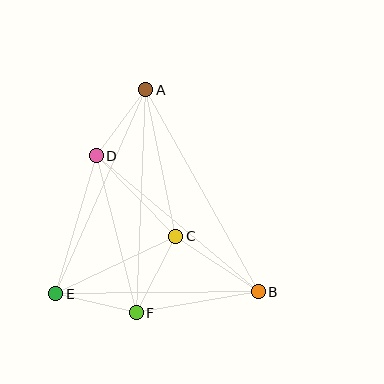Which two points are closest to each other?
Points E and F are closest to each other.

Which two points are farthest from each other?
Points A and B are farthest from each other.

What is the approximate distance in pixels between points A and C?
The distance between A and C is approximately 150 pixels.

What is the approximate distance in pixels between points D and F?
The distance between D and F is approximately 162 pixels.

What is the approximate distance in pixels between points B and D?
The distance between B and D is approximately 212 pixels.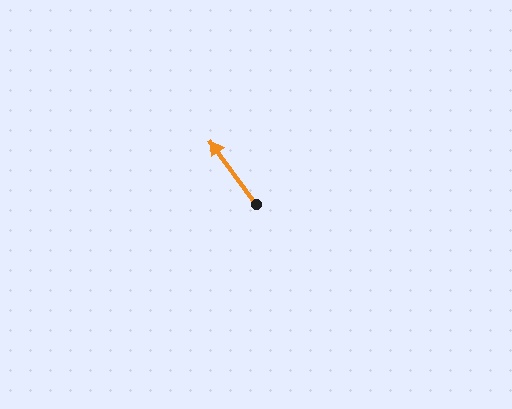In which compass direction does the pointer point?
Northwest.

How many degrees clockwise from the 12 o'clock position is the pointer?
Approximately 324 degrees.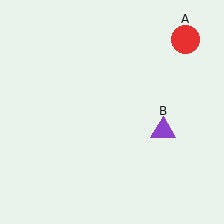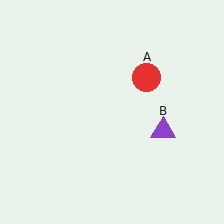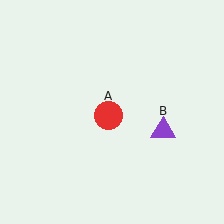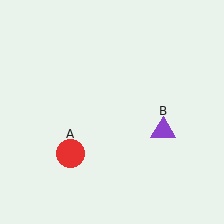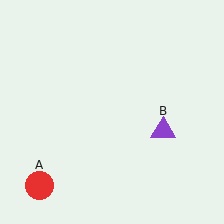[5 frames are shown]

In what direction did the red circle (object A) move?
The red circle (object A) moved down and to the left.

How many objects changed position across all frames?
1 object changed position: red circle (object A).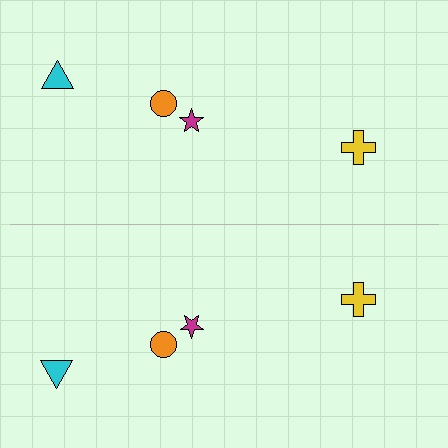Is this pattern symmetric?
Yes, this pattern has bilateral (reflection) symmetry.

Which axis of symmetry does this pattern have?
The pattern has a horizontal axis of symmetry running through the center of the image.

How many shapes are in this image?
There are 8 shapes in this image.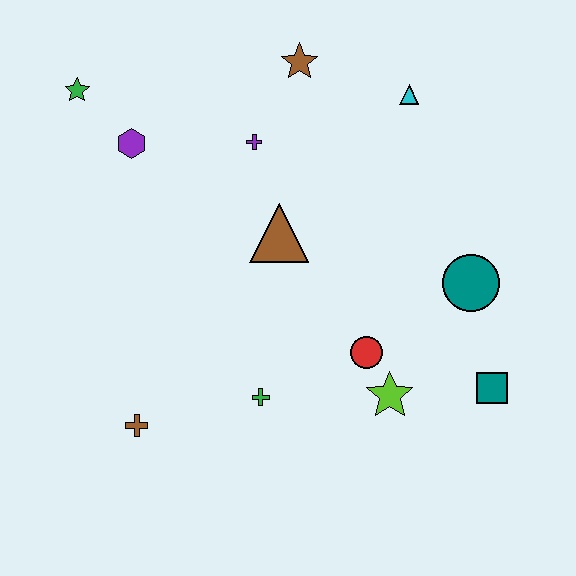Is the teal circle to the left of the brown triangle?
No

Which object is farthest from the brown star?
The brown cross is farthest from the brown star.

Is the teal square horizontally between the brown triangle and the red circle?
No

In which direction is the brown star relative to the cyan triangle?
The brown star is to the left of the cyan triangle.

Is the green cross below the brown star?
Yes